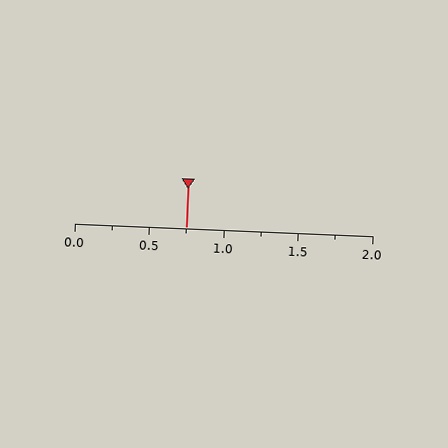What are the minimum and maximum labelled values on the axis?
The axis runs from 0.0 to 2.0.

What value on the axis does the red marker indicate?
The marker indicates approximately 0.75.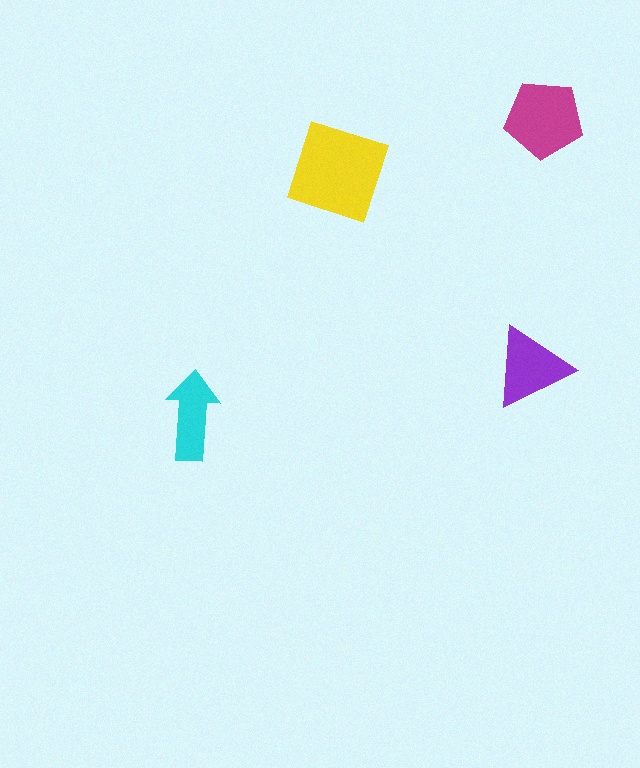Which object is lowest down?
The cyan arrow is bottommost.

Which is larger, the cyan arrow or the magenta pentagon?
The magenta pentagon.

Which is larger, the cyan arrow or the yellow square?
The yellow square.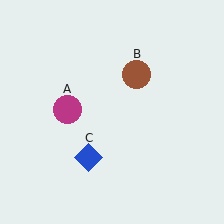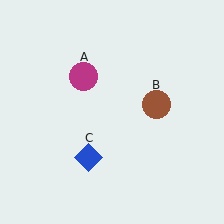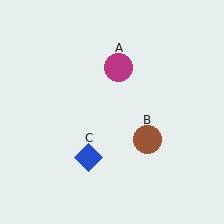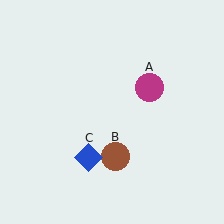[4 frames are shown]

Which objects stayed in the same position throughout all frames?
Blue diamond (object C) remained stationary.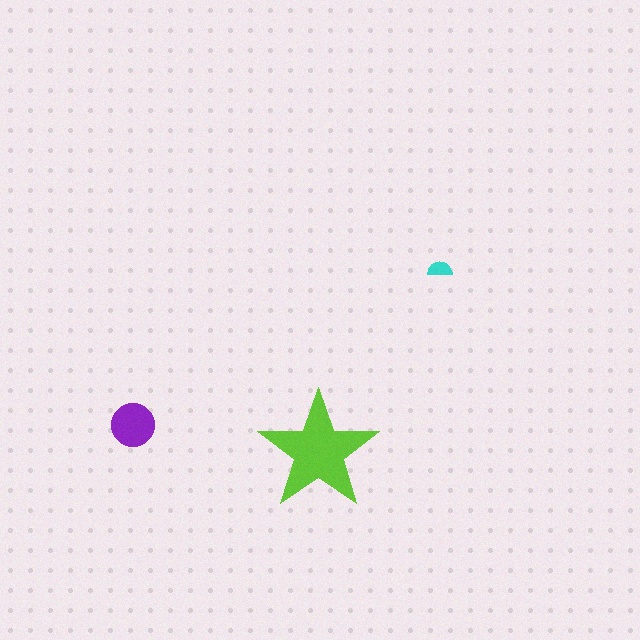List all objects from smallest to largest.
The cyan semicircle, the purple circle, the lime star.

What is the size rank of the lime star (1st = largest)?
1st.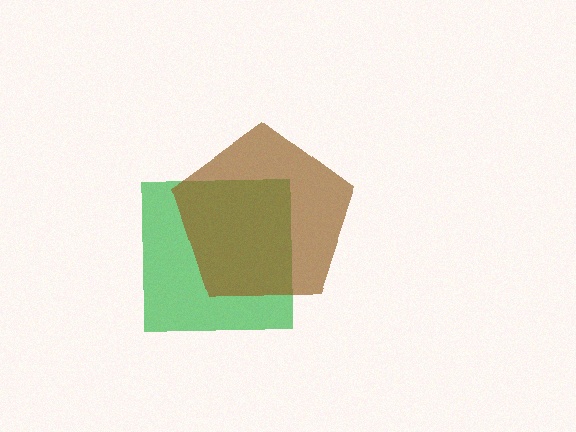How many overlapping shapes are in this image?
There are 2 overlapping shapes in the image.